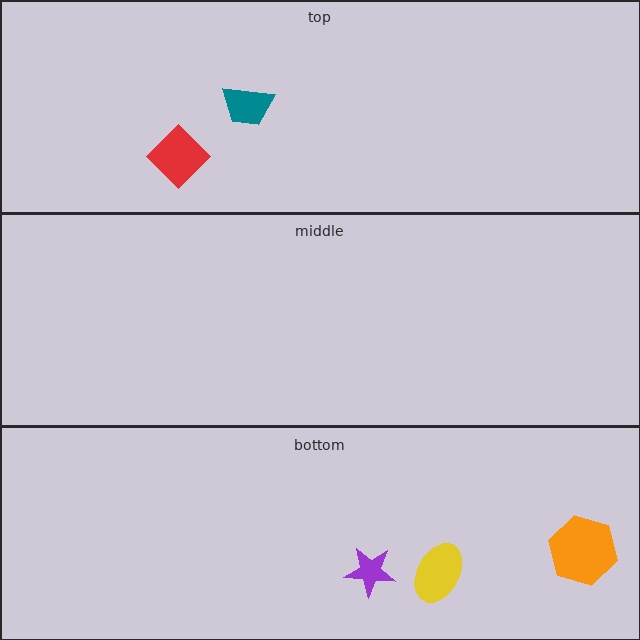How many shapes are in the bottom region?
3.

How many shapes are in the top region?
2.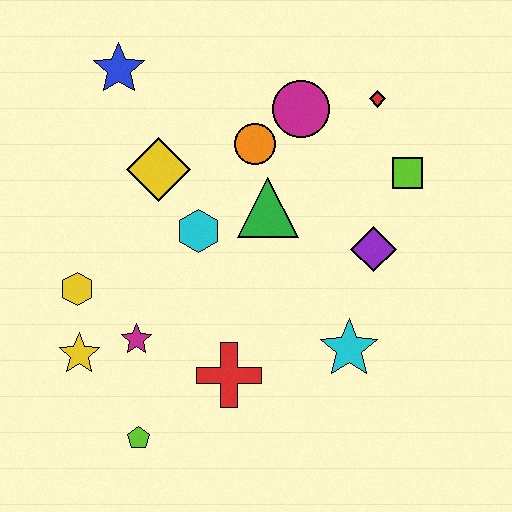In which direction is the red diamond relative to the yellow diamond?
The red diamond is to the right of the yellow diamond.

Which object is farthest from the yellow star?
The red diamond is farthest from the yellow star.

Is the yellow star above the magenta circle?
No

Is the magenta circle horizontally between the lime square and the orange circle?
Yes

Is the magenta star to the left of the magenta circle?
Yes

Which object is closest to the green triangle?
The orange circle is closest to the green triangle.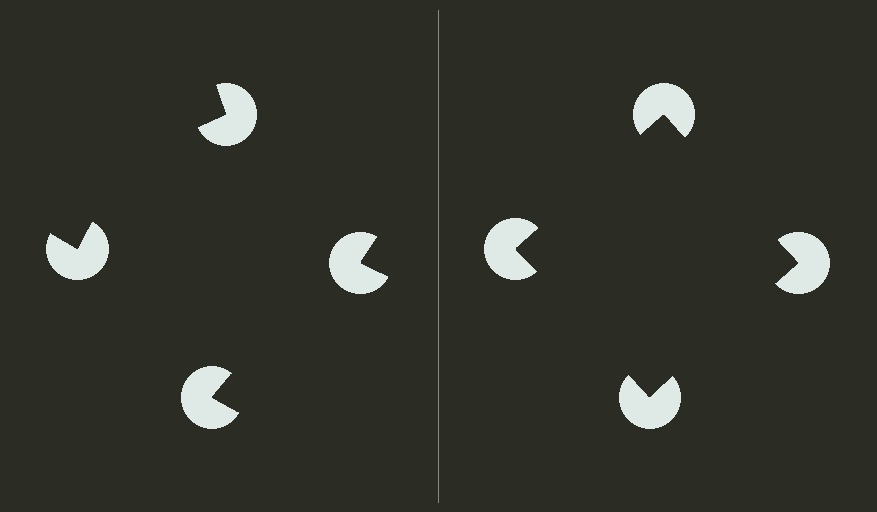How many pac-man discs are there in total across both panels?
8 — 4 on each side.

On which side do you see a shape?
An illusory square appears on the right side. On the left side the wedge cuts are rotated, so no coherent shape forms.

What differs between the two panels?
The pac-man discs are positioned identically on both sides; only the wedge orientations differ. On the right they align to a square; on the left they are misaligned.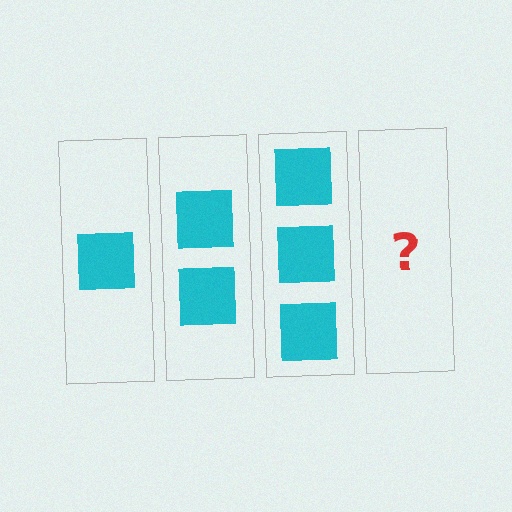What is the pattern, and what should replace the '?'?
The pattern is that each step adds one more square. The '?' should be 4 squares.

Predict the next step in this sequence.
The next step is 4 squares.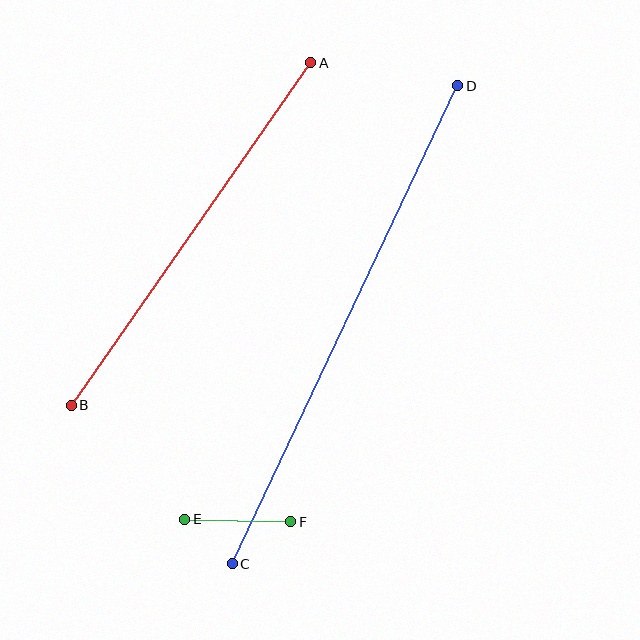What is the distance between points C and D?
The distance is approximately 528 pixels.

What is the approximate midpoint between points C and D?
The midpoint is at approximately (345, 325) pixels.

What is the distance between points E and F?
The distance is approximately 106 pixels.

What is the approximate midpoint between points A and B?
The midpoint is at approximately (191, 234) pixels.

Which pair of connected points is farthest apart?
Points C and D are farthest apart.